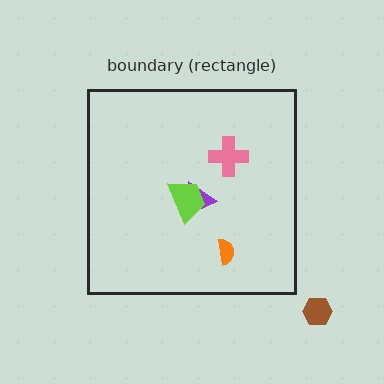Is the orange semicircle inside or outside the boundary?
Inside.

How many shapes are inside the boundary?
4 inside, 1 outside.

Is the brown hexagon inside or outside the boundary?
Outside.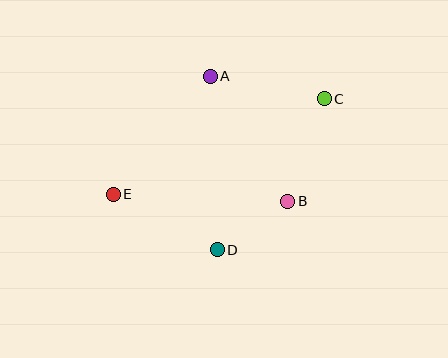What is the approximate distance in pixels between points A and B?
The distance between A and B is approximately 147 pixels.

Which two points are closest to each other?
Points B and D are closest to each other.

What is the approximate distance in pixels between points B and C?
The distance between B and C is approximately 109 pixels.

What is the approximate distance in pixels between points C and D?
The distance between C and D is approximately 185 pixels.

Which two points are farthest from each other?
Points C and E are farthest from each other.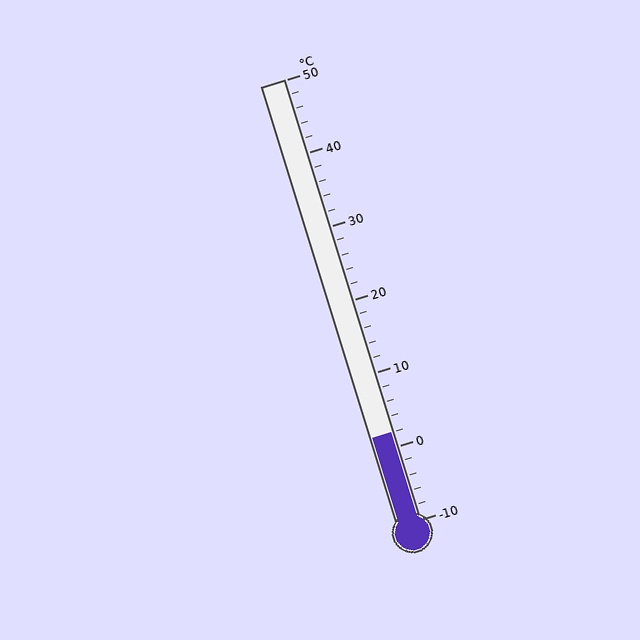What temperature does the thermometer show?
The thermometer shows approximately 2°C.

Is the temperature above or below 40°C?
The temperature is below 40°C.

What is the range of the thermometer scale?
The thermometer scale ranges from -10°C to 50°C.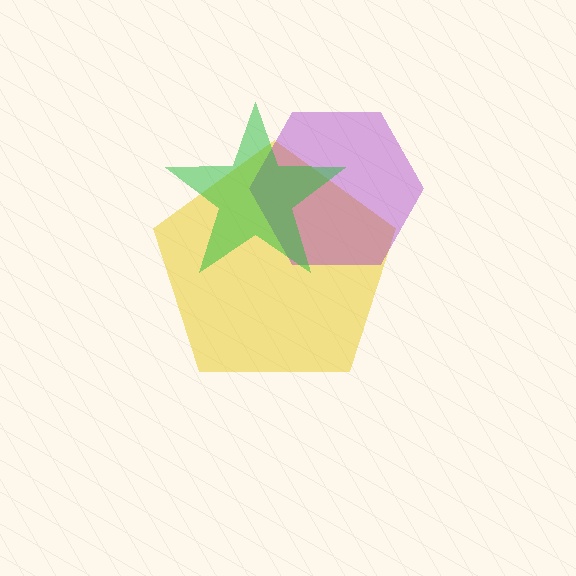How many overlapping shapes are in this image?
There are 3 overlapping shapes in the image.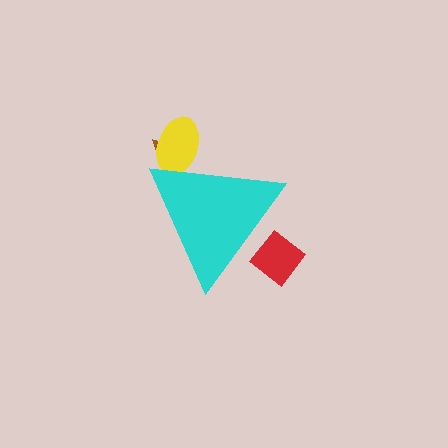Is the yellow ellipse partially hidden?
Yes, the yellow ellipse is partially hidden behind the cyan triangle.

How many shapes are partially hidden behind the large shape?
3 shapes are partially hidden.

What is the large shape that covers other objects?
A cyan triangle.